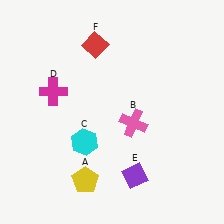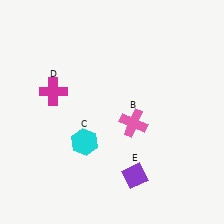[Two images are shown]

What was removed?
The yellow pentagon (A), the red diamond (F) were removed in Image 2.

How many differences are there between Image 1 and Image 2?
There are 2 differences between the two images.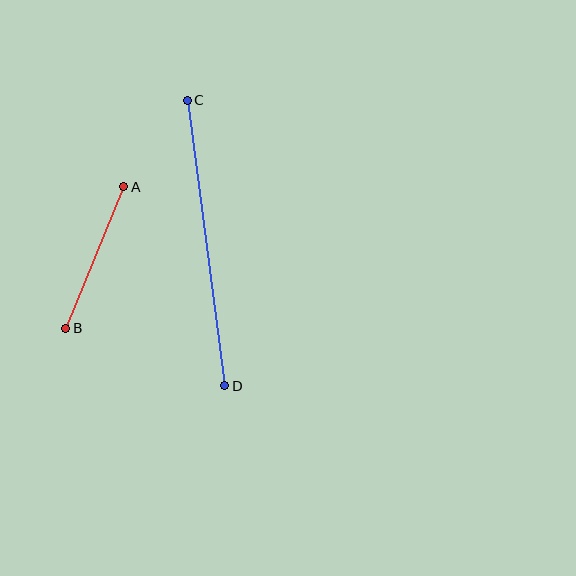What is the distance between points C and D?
The distance is approximately 288 pixels.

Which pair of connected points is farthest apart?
Points C and D are farthest apart.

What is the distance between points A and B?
The distance is approximately 153 pixels.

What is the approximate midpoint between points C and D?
The midpoint is at approximately (206, 243) pixels.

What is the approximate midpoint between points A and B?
The midpoint is at approximately (95, 257) pixels.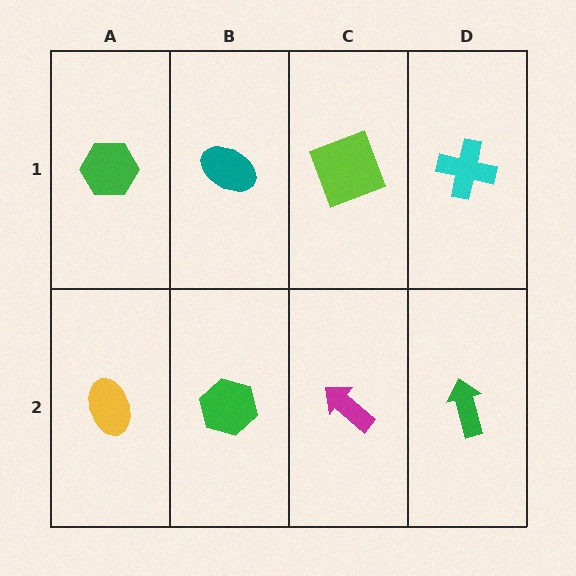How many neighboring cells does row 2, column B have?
3.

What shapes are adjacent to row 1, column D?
A green arrow (row 2, column D), a lime square (row 1, column C).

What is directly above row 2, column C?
A lime square.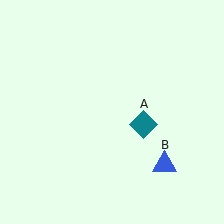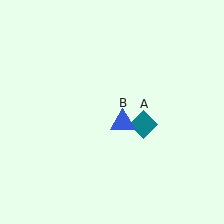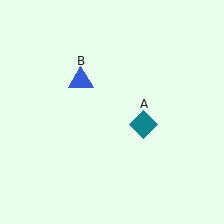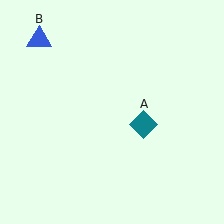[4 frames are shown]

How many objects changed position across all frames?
1 object changed position: blue triangle (object B).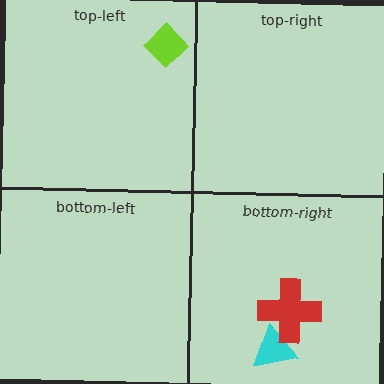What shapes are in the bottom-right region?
The cyan triangle, the red cross.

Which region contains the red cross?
The bottom-right region.